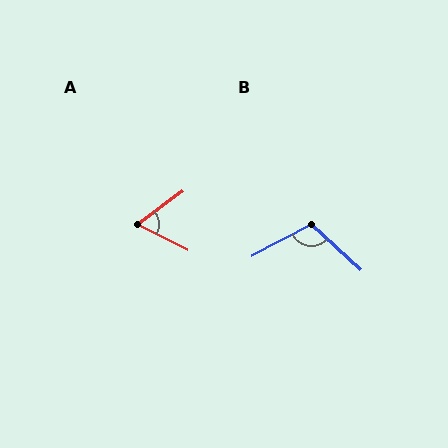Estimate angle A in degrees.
Approximately 63 degrees.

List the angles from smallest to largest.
A (63°), B (110°).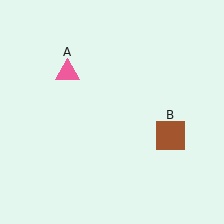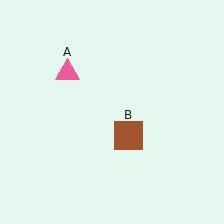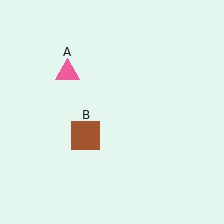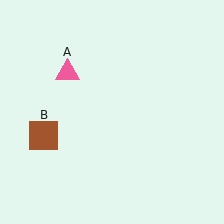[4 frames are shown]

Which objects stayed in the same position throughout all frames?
Pink triangle (object A) remained stationary.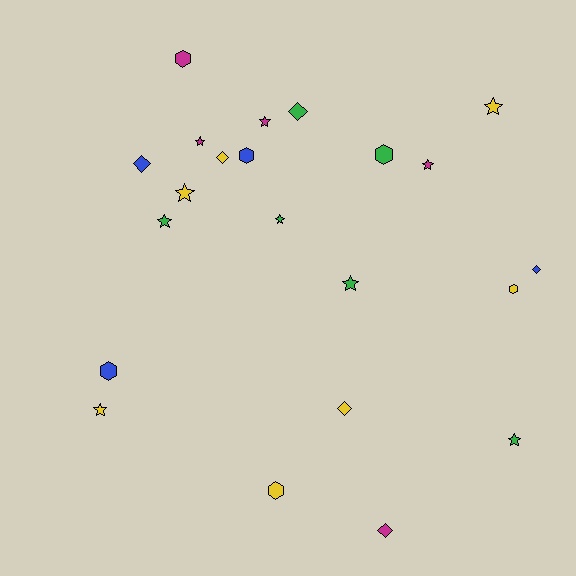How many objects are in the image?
There are 22 objects.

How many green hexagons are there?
There is 1 green hexagon.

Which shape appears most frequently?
Star, with 10 objects.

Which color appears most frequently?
Yellow, with 7 objects.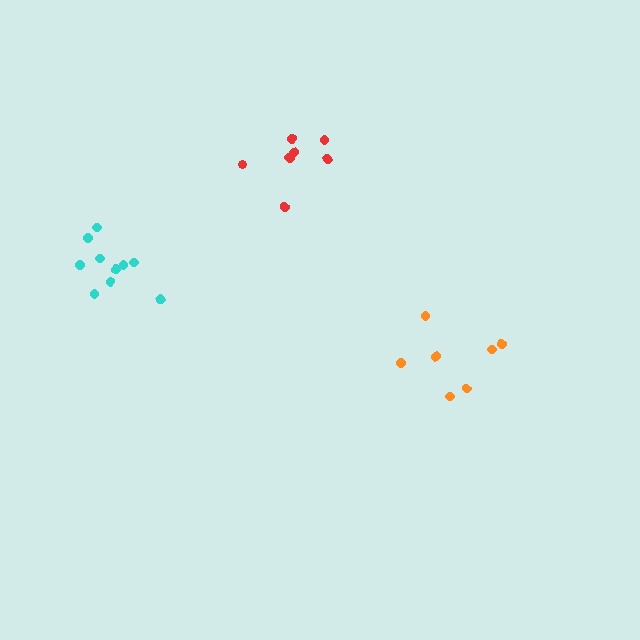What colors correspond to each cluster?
The clusters are colored: orange, cyan, red.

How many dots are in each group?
Group 1: 7 dots, Group 2: 10 dots, Group 3: 8 dots (25 total).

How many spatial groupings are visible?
There are 3 spatial groupings.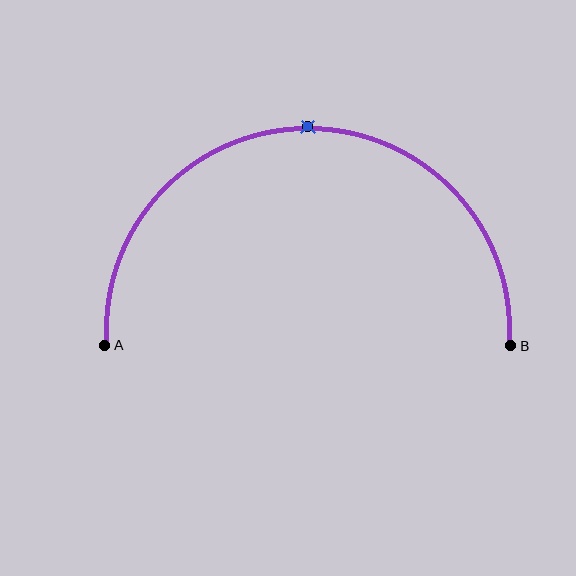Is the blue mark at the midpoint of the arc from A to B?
Yes. The blue mark lies on the arc at equal arc-length from both A and B — it is the arc midpoint.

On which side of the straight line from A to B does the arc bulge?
The arc bulges above the straight line connecting A and B.